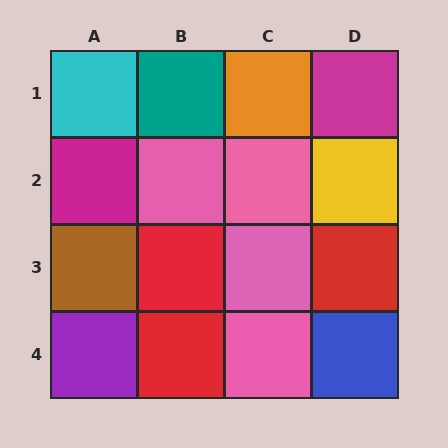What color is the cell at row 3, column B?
Red.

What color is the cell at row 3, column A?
Brown.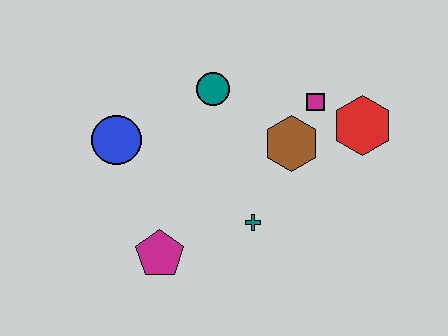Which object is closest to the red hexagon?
The magenta square is closest to the red hexagon.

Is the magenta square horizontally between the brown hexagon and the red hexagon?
Yes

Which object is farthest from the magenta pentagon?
The red hexagon is farthest from the magenta pentagon.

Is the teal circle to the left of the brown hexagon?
Yes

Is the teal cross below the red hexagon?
Yes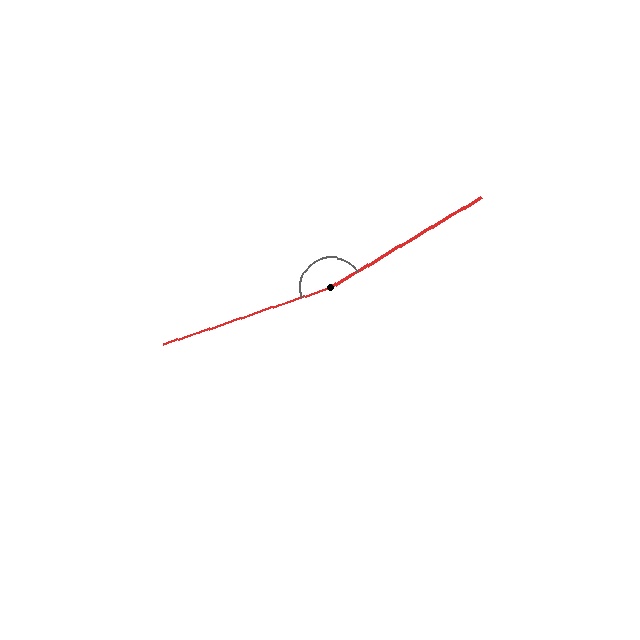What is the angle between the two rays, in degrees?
Approximately 168 degrees.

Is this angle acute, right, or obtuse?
It is obtuse.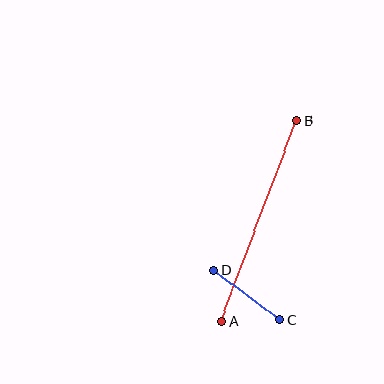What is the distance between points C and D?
The distance is approximately 82 pixels.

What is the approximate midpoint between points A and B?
The midpoint is at approximately (259, 221) pixels.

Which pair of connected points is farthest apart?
Points A and B are farthest apart.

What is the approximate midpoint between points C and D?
The midpoint is at approximately (247, 295) pixels.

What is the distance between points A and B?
The distance is approximately 215 pixels.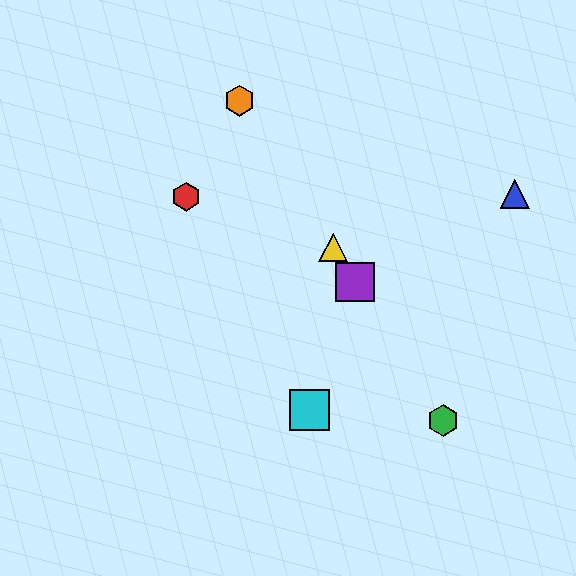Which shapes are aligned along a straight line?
The green hexagon, the yellow triangle, the purple square, the orange hexagon are aligned along a straight line.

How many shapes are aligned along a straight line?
4 shapes (the green hexagon, the yellow triangle, the purple square, the orange hexagon) are aligned along a straight line.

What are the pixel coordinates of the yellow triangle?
The yellow triangle is at (333, 248).